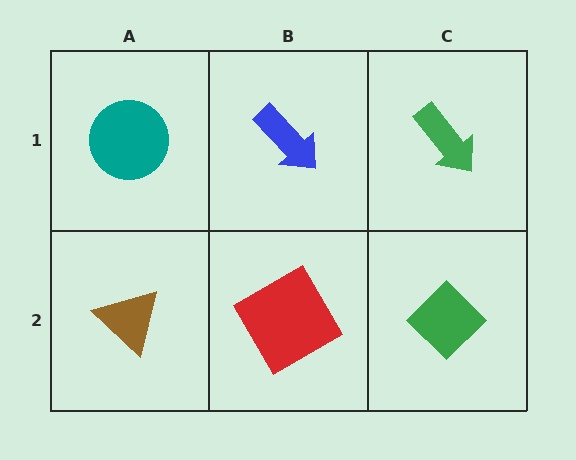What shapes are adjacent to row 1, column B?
A red diamond (row 2, column B), a teal circle (row 1, column A), a green arrow (row 1, column C).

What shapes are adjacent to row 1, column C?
A green diamond (row 2, column C), a blue arrow (row 1, column B).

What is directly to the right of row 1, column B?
A green arrow.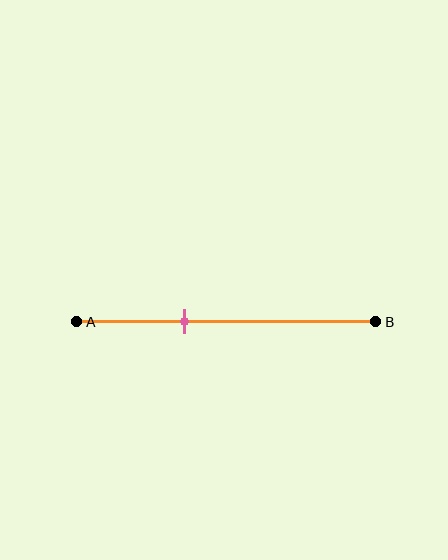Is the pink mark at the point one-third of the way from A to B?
Yes, the mark is approximately at the one-third point.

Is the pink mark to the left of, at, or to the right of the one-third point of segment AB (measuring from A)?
The pink mark is approximately at the one-third point of segment AB.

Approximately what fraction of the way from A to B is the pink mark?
The pink mark is approximately 35% of the way from A to B.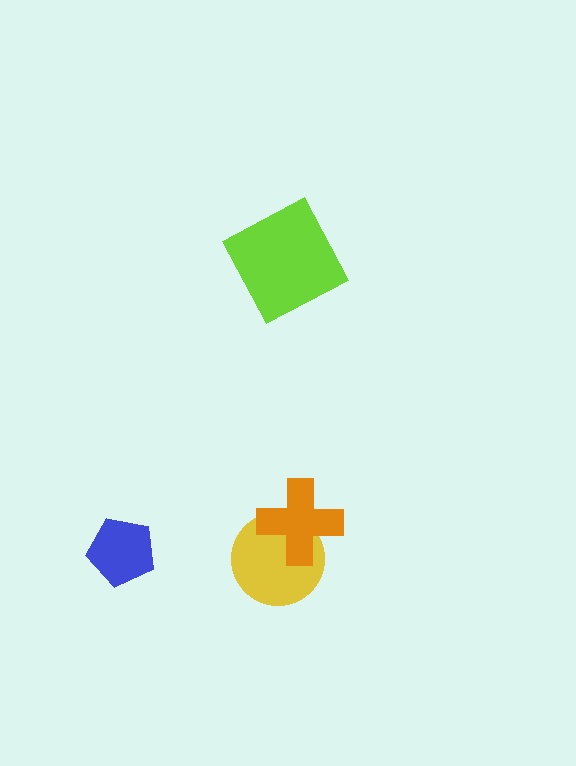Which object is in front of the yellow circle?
The orange cross is in front of the yellow circle.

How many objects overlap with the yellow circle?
1 object overlaps with the yellow circle.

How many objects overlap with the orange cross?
1 object overlaps with the orange cross.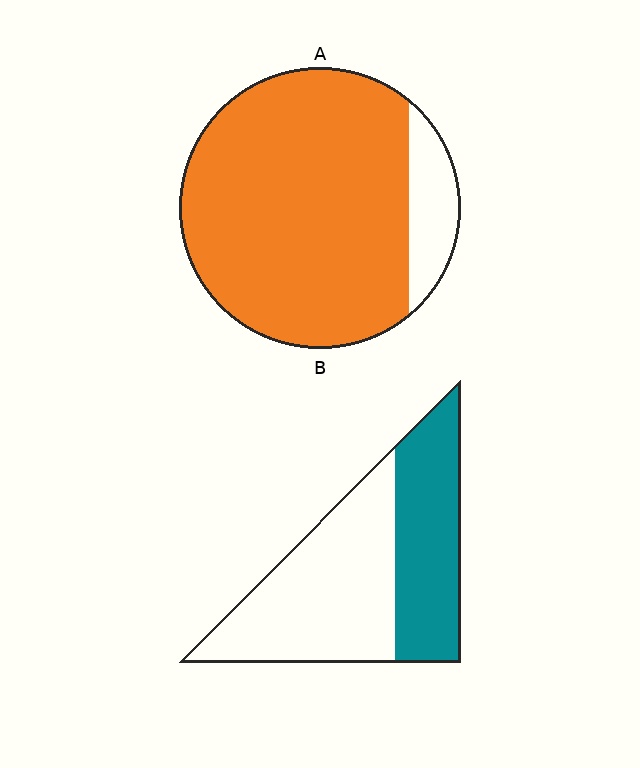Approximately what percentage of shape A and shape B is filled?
A is approximately 85% and B is approximately 40%.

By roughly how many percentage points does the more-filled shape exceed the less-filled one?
By roughly 45 percentage points (A over B).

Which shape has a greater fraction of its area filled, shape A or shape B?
Shape A.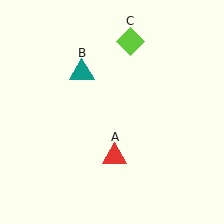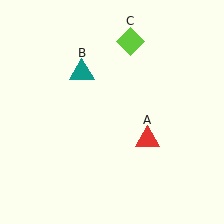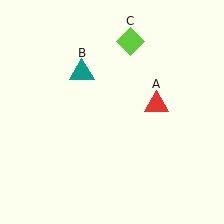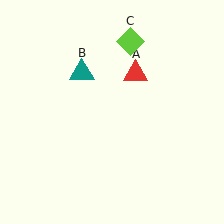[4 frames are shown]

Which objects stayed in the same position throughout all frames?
Teal triangle (object B) and lime diamond (object C) remained stationary.